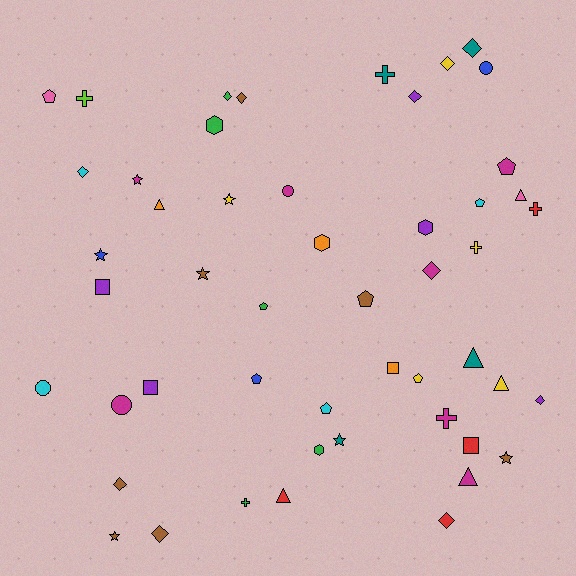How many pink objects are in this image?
There are 2 pink objects.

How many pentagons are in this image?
There are 8 pentagons.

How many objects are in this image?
There are 50 objects.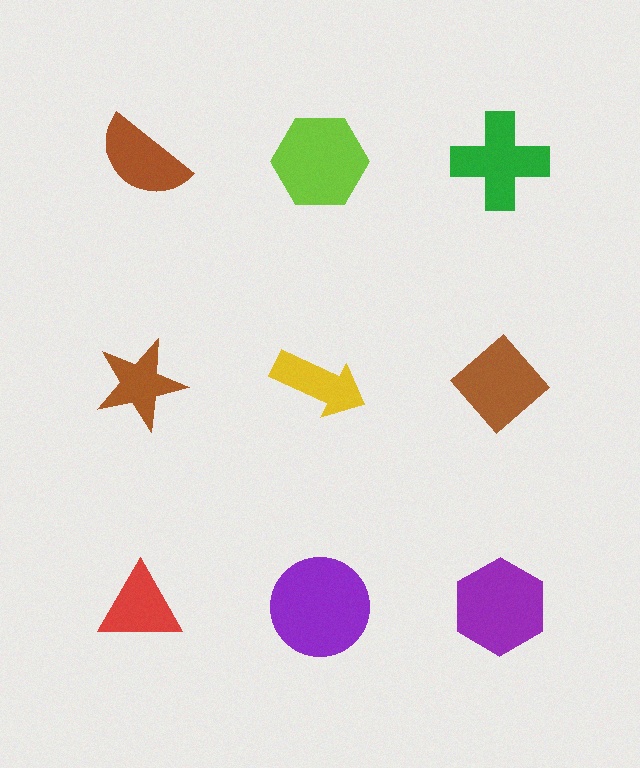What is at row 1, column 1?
A brown semicircle.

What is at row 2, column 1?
A brown star.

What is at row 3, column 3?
A purple hexagon.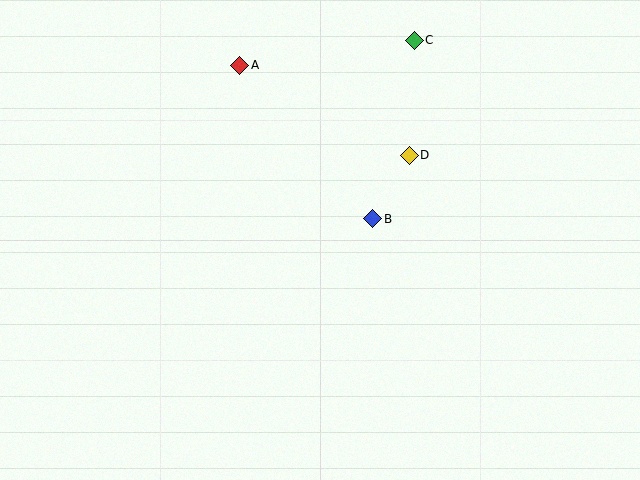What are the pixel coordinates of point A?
Point A is at (240, 65).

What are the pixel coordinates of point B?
Point B is at (373, 219).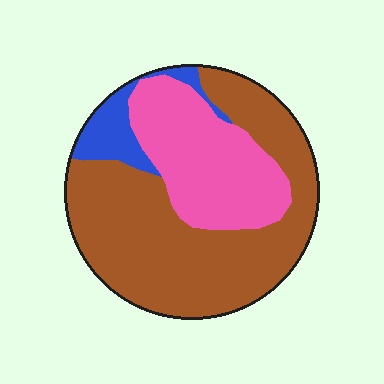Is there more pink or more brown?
Brown.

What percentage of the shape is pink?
Pink covers around 30% of the shape.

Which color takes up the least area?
Blue, at roughly 10%.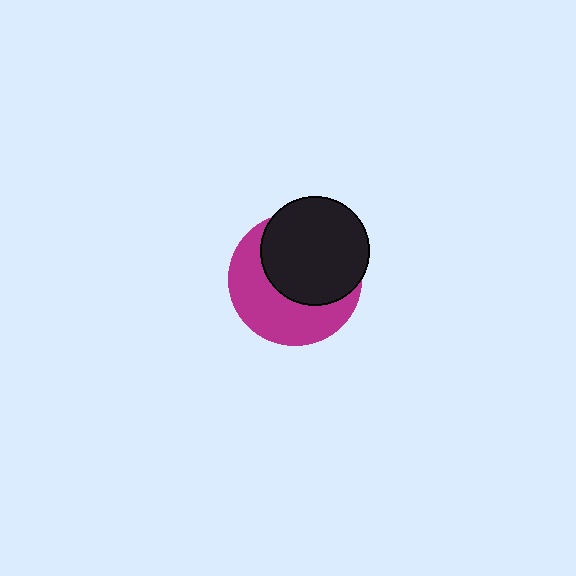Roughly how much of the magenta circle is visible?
About half of it is visible (roughly 48%).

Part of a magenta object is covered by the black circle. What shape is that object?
It is a circle.